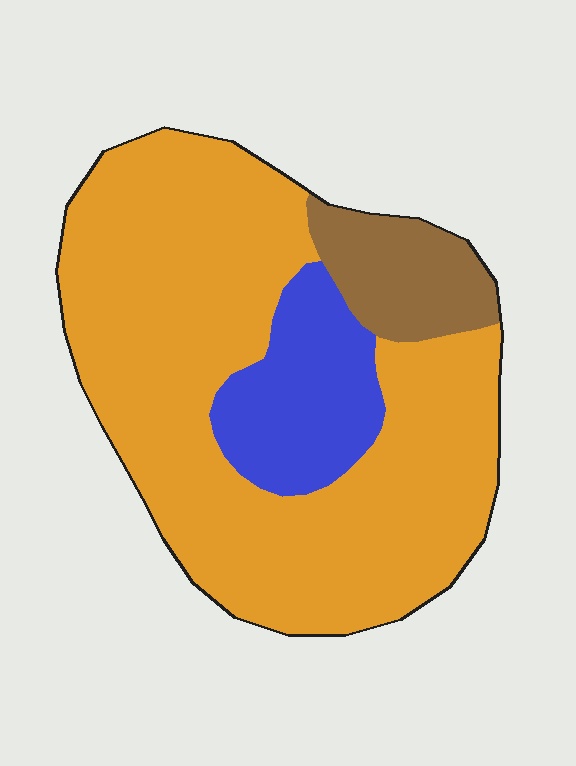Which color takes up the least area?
Brown, at roughly 10%.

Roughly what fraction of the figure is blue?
Blue takes up about one sixth (1/6) of the figure.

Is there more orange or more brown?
Orange.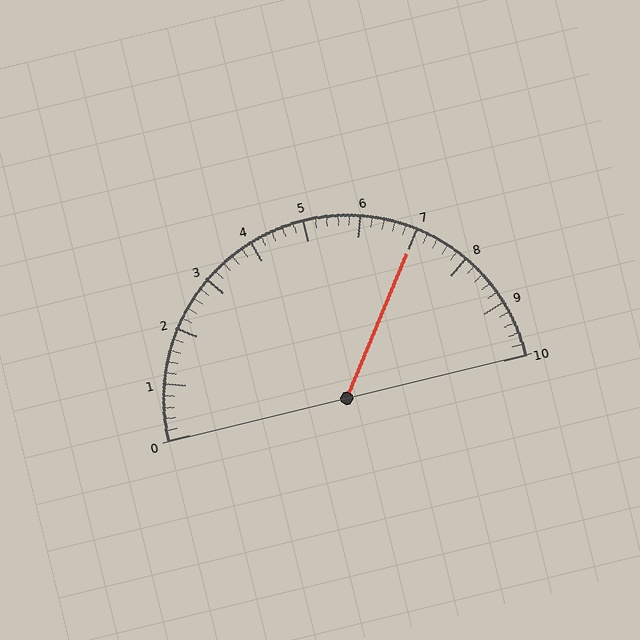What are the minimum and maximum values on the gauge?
The gauge ranges from 0 to 10.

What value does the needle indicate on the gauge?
The needle indicates approximately 7.0.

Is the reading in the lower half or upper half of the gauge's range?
The reading is in the upper half of the range (0 to 10).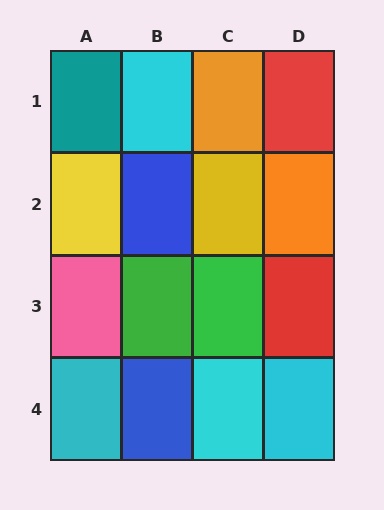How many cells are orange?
2 cells are orange.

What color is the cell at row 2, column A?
Yellow.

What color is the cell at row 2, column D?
Orange.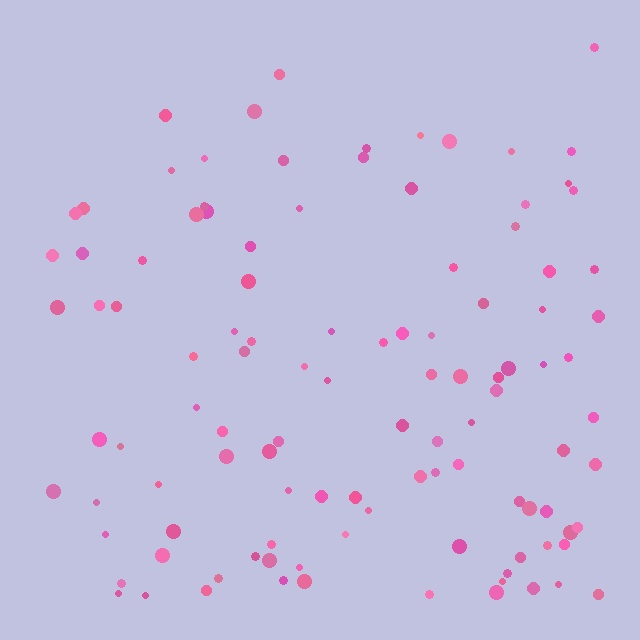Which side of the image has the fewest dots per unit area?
The top.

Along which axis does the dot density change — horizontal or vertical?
Vertical.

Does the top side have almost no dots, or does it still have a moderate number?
Still a moderate number, just noticeably fewer than the bottom.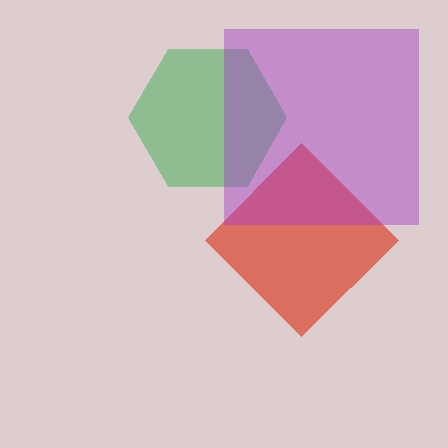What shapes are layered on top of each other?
The layered shapes are: a red diamond, a green hexagon, a purple square.